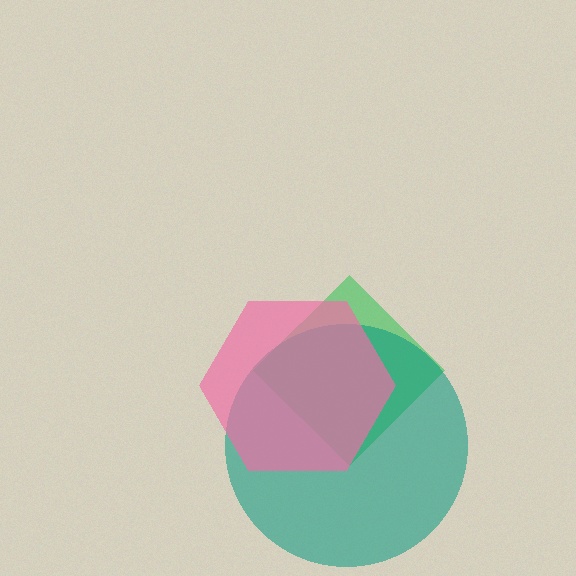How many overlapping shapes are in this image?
There are 3 overlapping shapes in the image.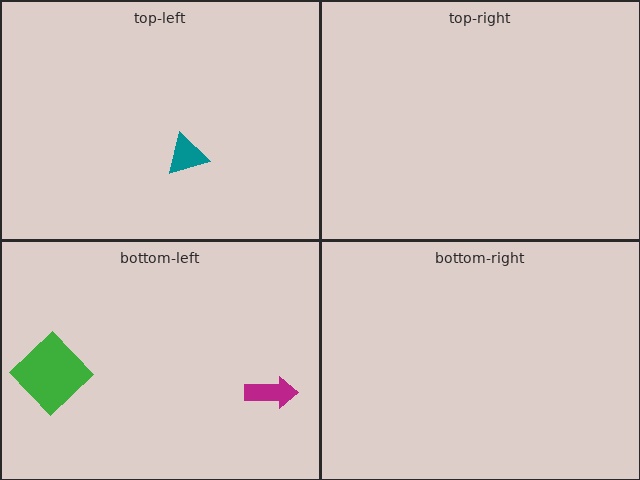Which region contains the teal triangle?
The top-left region.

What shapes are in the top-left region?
The teal triangle.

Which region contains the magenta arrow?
The bottom-left region.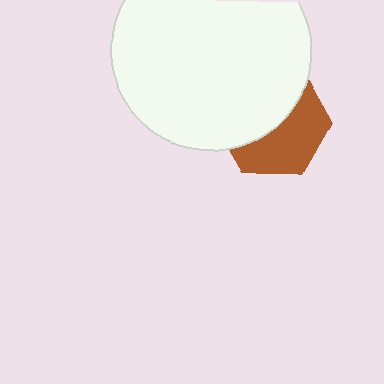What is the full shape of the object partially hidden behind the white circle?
The partially hidden object is a brown hexagon.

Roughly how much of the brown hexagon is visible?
About half of it is visible (roughly 48%).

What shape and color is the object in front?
The object in front is a white circle.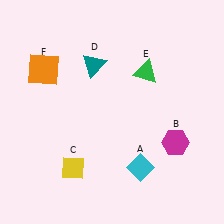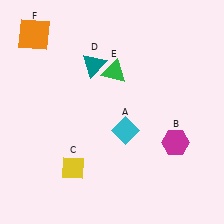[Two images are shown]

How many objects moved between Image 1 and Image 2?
3 objects moved between the two images.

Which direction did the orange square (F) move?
The orange square (F) moved up.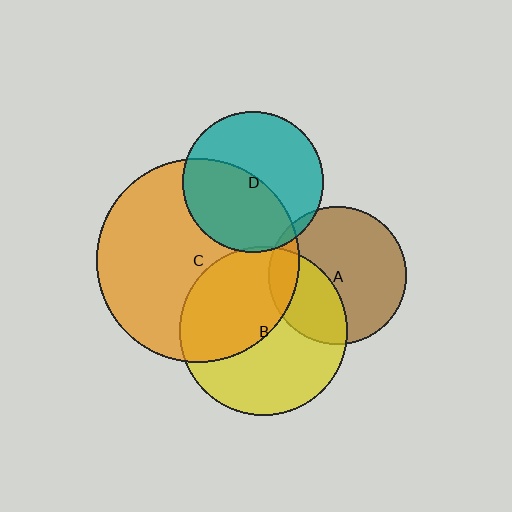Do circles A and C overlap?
Yes.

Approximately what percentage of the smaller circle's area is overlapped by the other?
Approximately 15%.